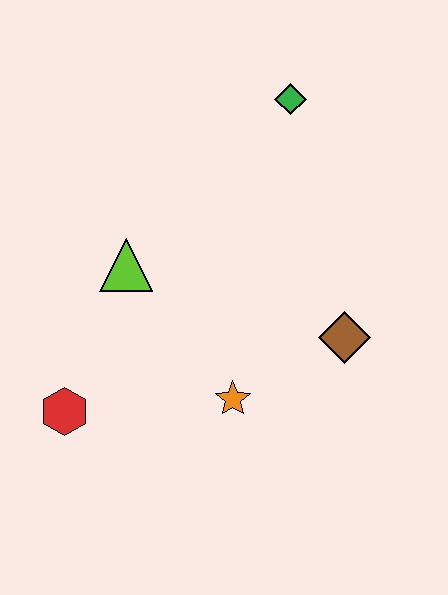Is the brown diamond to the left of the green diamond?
No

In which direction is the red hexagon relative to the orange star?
The red hexagon is to the left of the orange star.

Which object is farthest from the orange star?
The green diamond is farthest from the orange star.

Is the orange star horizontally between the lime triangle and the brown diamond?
Yes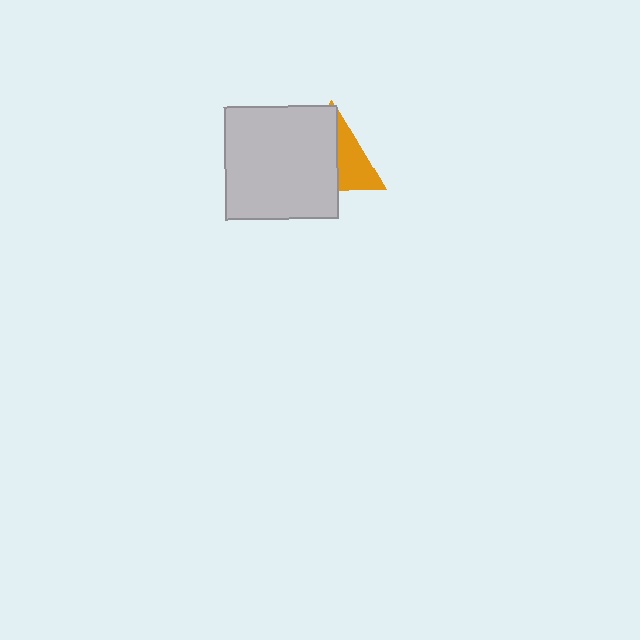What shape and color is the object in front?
The object in front is a light gray square.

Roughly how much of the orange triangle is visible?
A small part of it is visible (roughly 40%).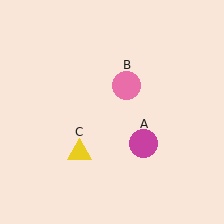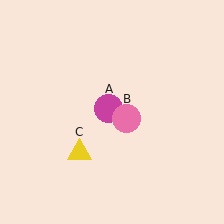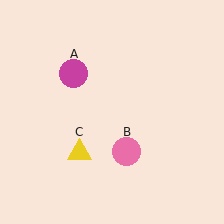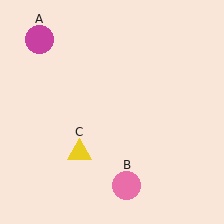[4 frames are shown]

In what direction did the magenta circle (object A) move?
The magenta circle (object A) moved up and to the left.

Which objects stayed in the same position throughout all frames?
Yellow triangle (object C) remained stationary.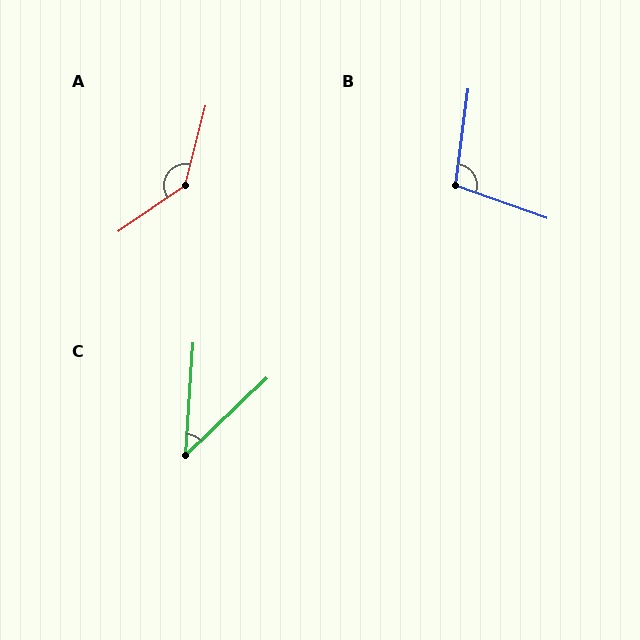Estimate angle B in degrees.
Approximately 102 degrees.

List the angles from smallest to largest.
C (43°), B (102°), A (139°).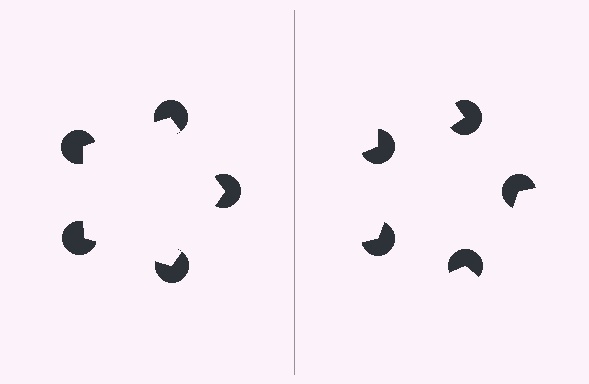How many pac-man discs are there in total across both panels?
10 — 5 on each side.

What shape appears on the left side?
An illusory pentagon.